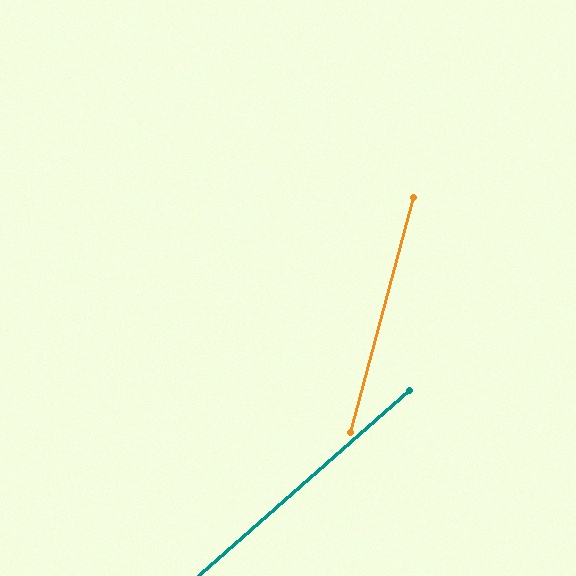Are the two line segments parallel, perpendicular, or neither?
Neither parallel nor perpendicular — they differ by about 34°.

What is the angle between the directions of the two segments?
Approximately 34 degrees.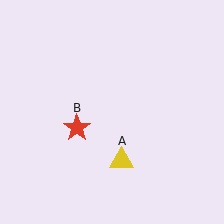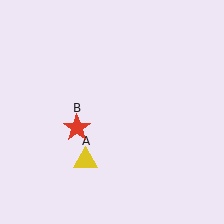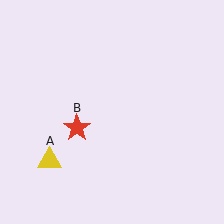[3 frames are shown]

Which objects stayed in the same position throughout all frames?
Red star (object B) remained stationary.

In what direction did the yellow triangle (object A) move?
The yellow triangle (object A) moved left.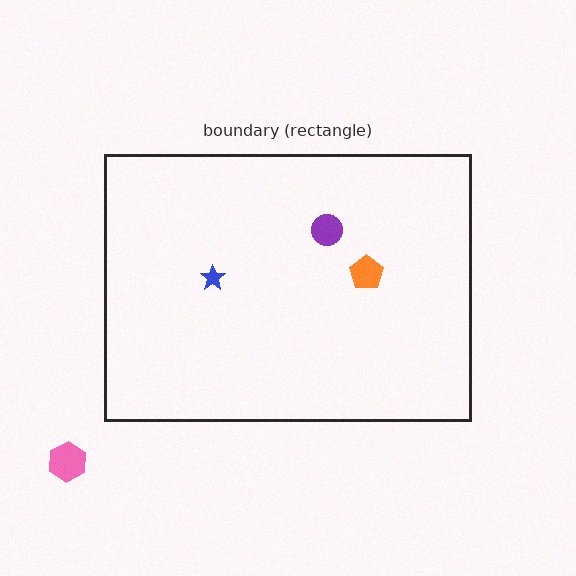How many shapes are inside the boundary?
3 inside, 1 outside.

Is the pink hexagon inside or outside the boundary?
Outside.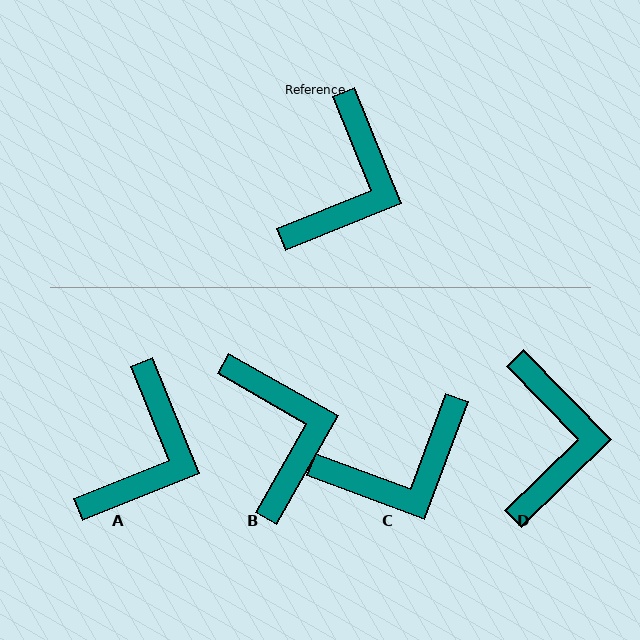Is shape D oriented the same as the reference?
No, it is off by about 23 degrees.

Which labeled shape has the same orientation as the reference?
A.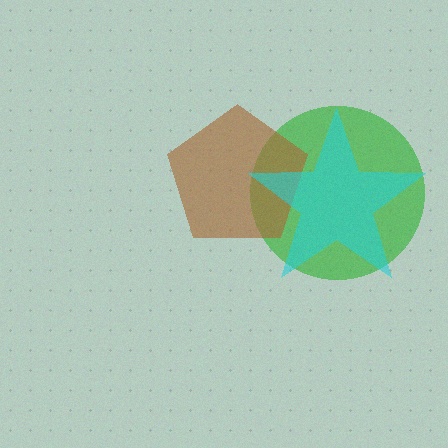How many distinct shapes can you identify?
There are 3 distinct shapes: a green circle, a brown pentagon, a cyan star.